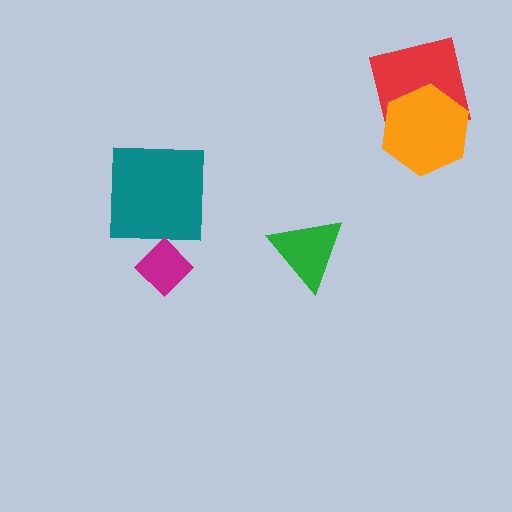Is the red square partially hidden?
Yes, it is partially covered by another shape.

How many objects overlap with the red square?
1 object overlaps with the red square.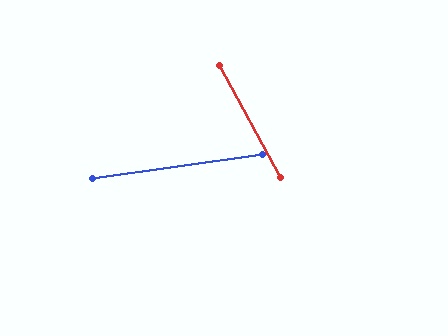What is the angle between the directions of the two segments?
Approximately 70 degrees.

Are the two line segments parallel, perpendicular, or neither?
Neither parallel nor perpendicular — they differ by about 70°.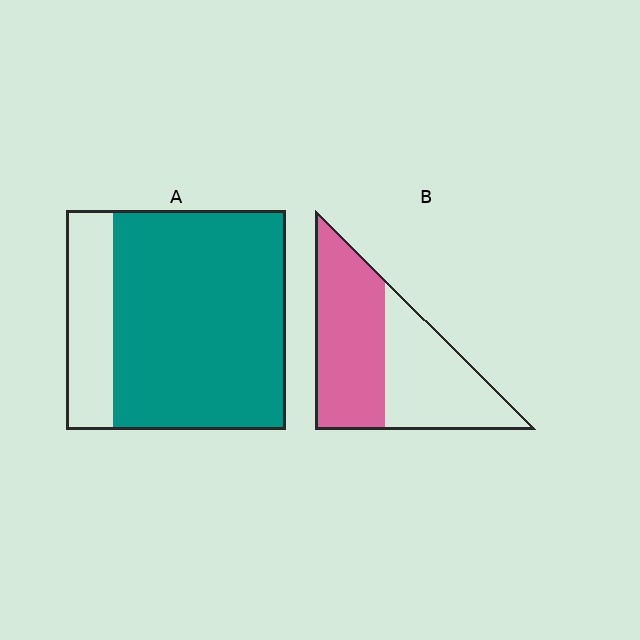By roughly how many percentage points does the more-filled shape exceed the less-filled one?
By roughly 25 percentage points (A over B).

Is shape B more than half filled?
Roughly half.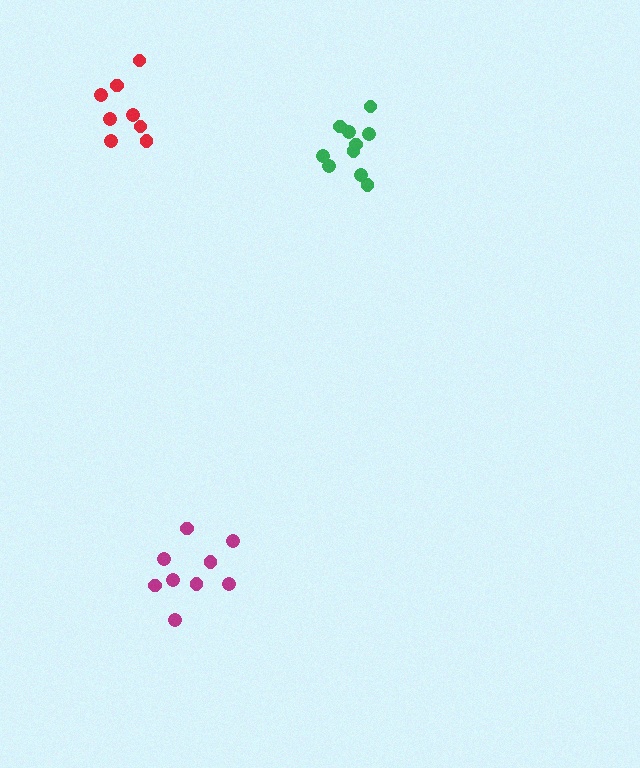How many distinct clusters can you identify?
There are 3 distinct clusters.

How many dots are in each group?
Group 1: 10 dots, Group 2: 9 dots, Group 3: 8 dots (27 total).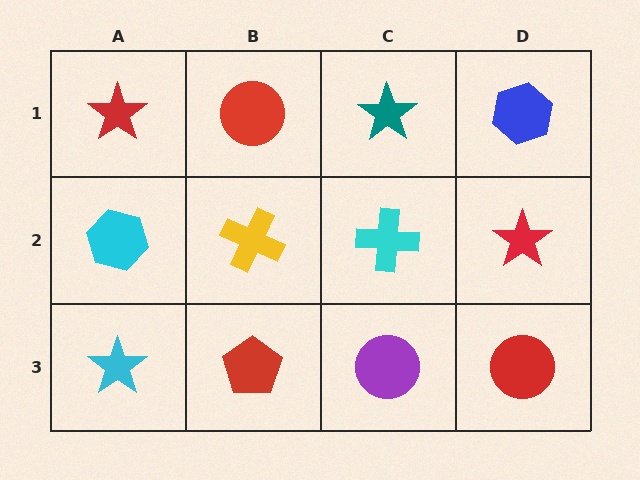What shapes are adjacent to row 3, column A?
A cyan hexagon (row 2, column A), a red pentagon (row 3, column B).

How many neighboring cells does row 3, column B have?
3.